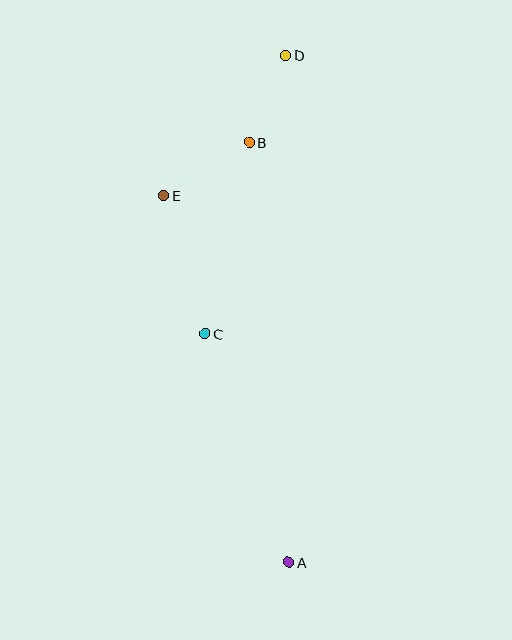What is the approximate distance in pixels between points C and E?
The distance between C and E is approximately 144 pixels.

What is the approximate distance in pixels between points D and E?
The distance between D and E is approximately 186 pixels.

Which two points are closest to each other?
Points B and D are closest to each other.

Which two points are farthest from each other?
Points A and D are farthest from each other.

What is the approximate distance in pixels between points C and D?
The distance between C and D is approximately 290 pixels.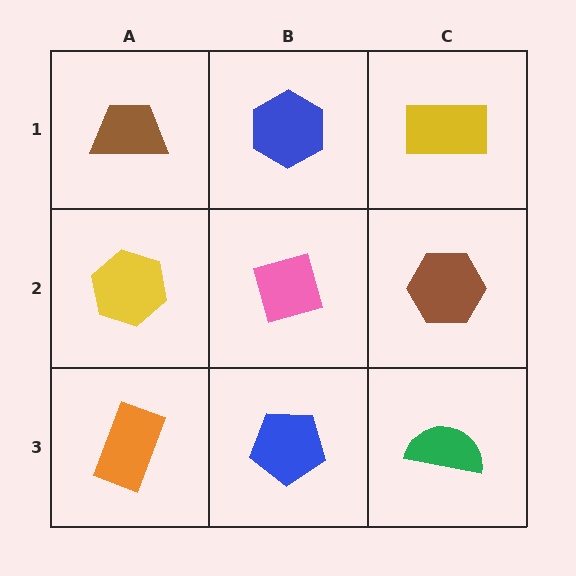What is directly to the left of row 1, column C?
A blue hexagon.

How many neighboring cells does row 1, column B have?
3.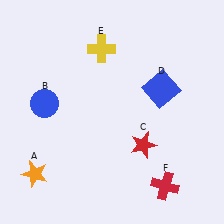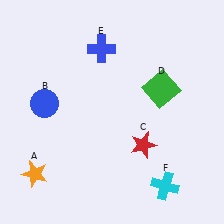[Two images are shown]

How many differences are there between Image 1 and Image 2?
There are 3 differences between the two images.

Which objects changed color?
D changed from blue to green. E changed from yellow to blue. F changed from red to cyan.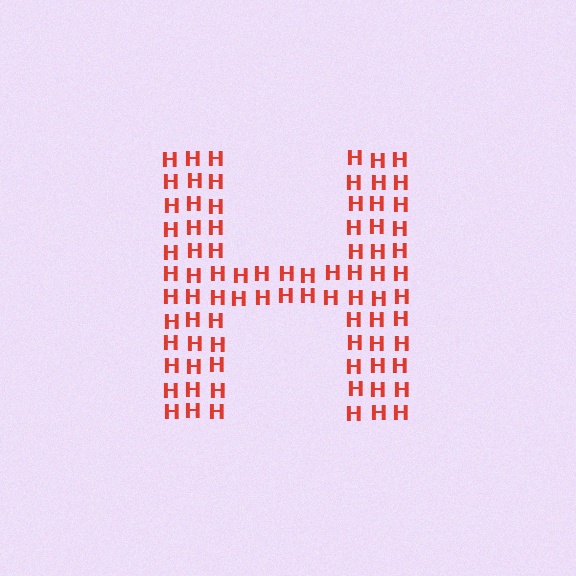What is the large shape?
The large shape is the letter H.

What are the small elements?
The small elements are letter H's.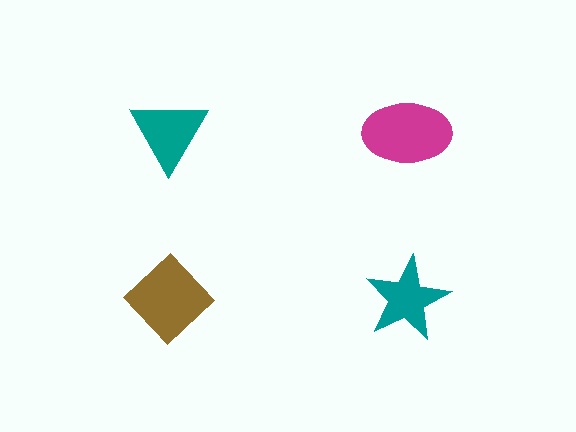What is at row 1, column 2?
A magenta ellipse.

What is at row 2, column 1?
A brown diamond.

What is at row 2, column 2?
A teal star.